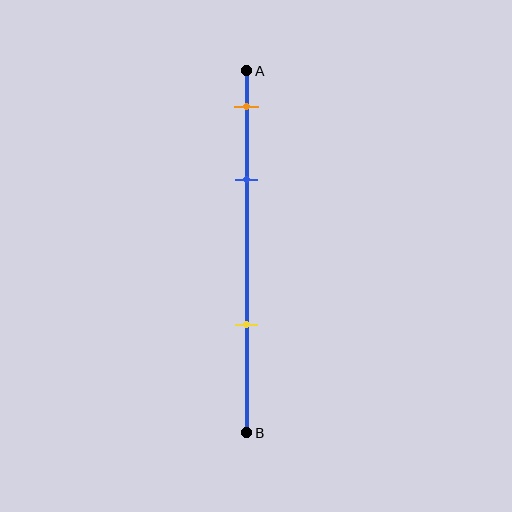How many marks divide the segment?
There are 3 marks dividing the segment.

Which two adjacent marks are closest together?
The orange and blue marks are the closest adjacent pair.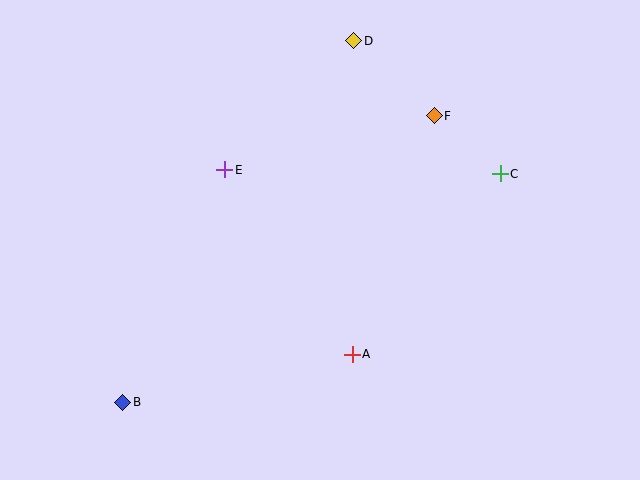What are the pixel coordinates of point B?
Point B is at (123, 402).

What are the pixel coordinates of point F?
Point F is at (434, 116).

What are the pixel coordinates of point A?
Point A is at (352, 354).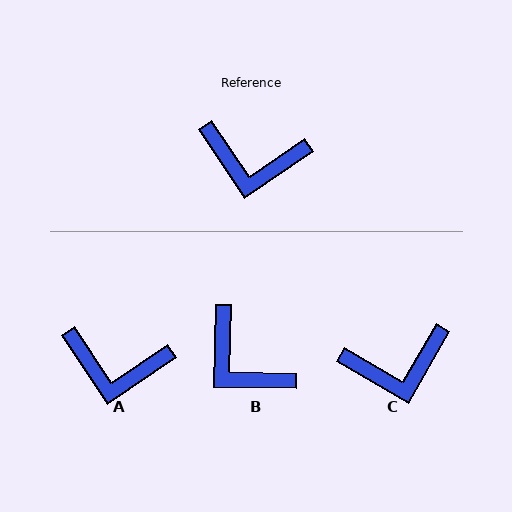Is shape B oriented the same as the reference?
No, it is off by about 35 degrees.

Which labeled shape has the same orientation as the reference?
A.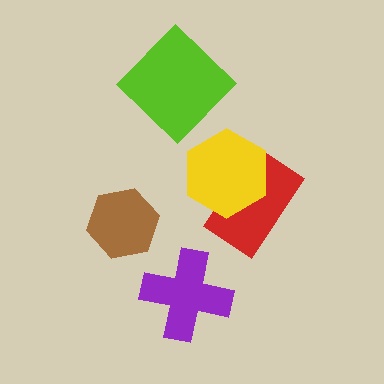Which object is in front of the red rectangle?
The yellow hexagon is in front of the red rectangle.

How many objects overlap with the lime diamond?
0 objects overlap with the lime diamond.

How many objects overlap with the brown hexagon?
0 objects overlap with the brown hexagon.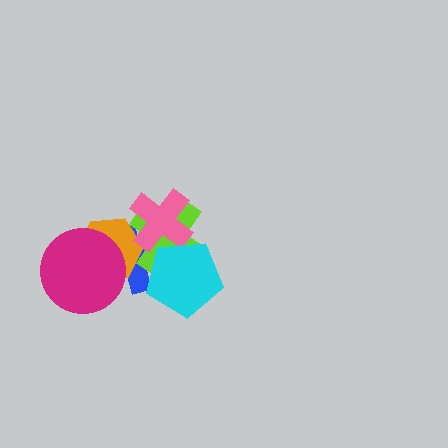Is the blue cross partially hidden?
Yes, it is partially covered by another shape.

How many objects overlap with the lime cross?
4 objects overlap with the lime cross.